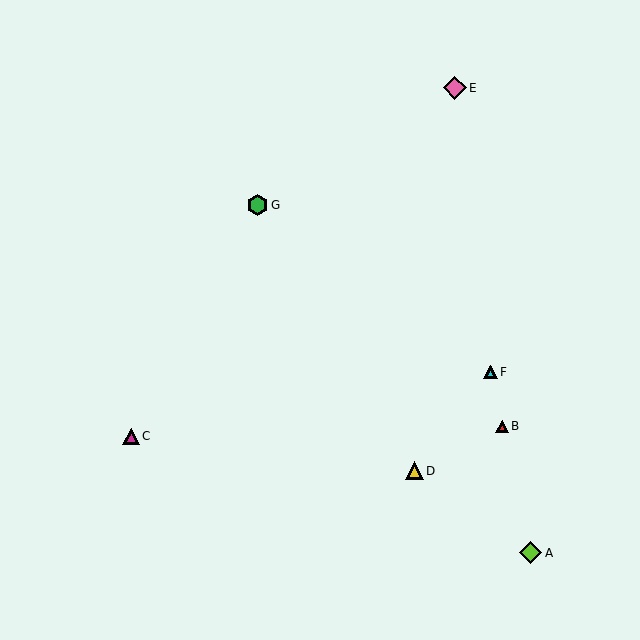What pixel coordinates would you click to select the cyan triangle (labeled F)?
Click at (490, 372) to select the cyan triangle F.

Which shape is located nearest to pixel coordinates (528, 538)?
The lime diamond (labeled A) at (531, 553) is nearest to that location.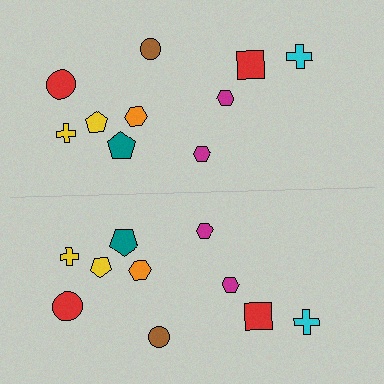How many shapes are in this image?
There are 20 shapes in this image.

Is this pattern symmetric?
Yes, this pattern has bilateral (reflection) symmetry.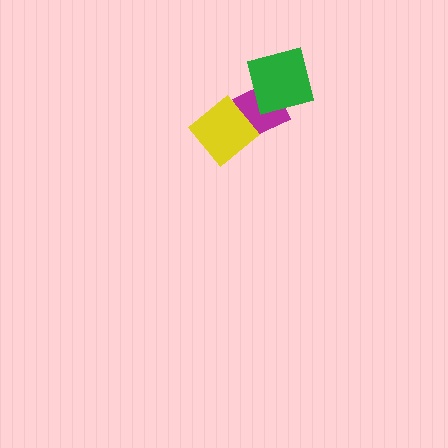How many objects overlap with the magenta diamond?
2 objects overlap with the magenta diamond.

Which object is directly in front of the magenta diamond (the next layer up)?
The green square is directly in front of the magenta diamond.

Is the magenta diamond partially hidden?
Yes, it is partially covered by another shape.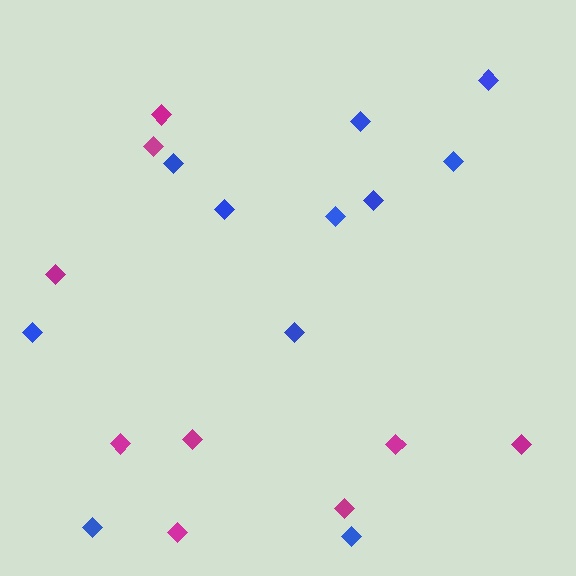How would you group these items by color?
There are 2 groups: one group of blue diamonds (11) and one group of magenta diamonds (9).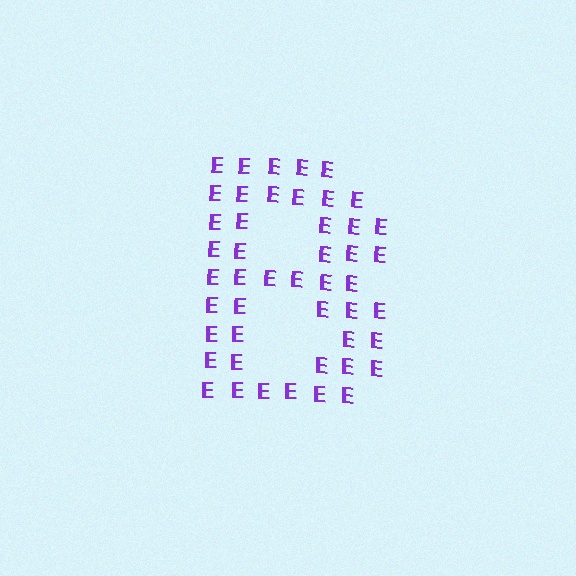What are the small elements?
The small elements are letter E's.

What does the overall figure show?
The overall figure shows the letter B.